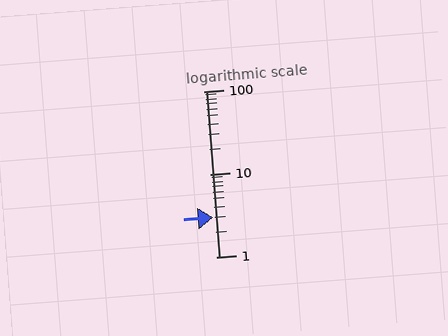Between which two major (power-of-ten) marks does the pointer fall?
The pointer is between 1 and 10.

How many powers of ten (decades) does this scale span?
The scale spans 2 decades, from 1 to 100.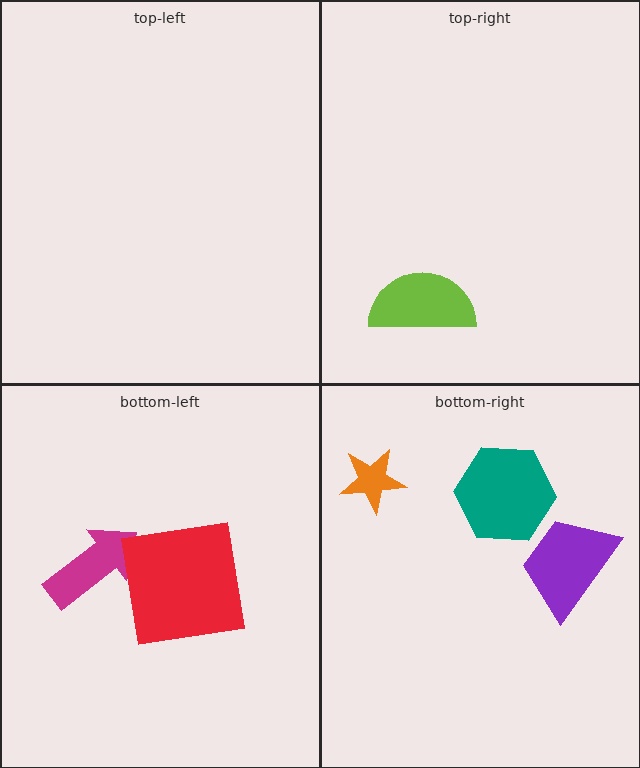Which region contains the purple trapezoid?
The bottom-right region.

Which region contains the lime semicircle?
The top-right region.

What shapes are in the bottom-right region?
The purple trapezoid, the orange star, the teal hexagon.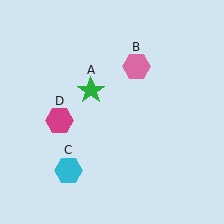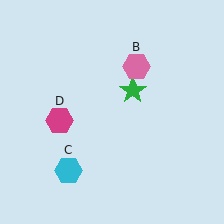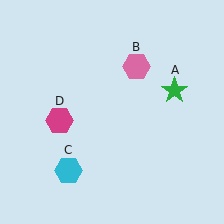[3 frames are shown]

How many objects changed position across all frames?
1 object changed position: green star (object A).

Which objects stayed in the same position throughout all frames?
Pink hexagon (object B) and cyan hexagon (object C) and magenta hexagon (object D) remained stationary.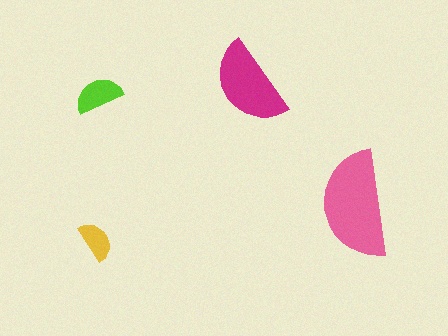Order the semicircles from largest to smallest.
the pink one, the magenta one, the lime one, the yellow one.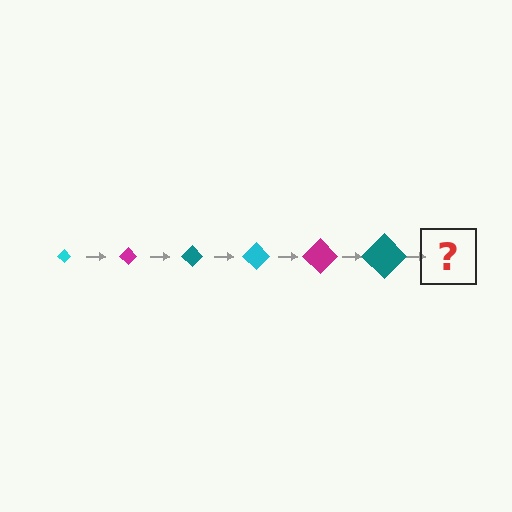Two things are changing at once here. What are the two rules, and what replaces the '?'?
The two rules are that the diamond grows larger each step and the color cycles through cyan, magenta, and teal. The '?' should be a cyan diamond, larger than the previous one.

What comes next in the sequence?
The next element should be a cyan diamond, larger than the previous one.